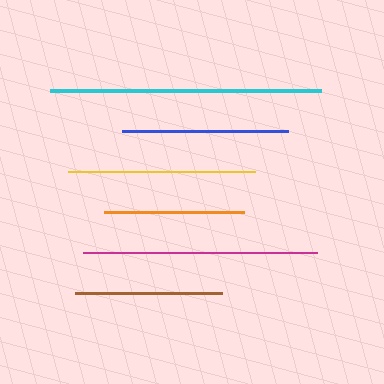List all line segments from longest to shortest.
From longest to shortest: cyan, magenta, yellow, blue, brown, orange.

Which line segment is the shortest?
The orange line is the shortest at approximately 139 pixels.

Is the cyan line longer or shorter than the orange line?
The cyan line is longer than the orange line.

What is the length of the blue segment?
The blue segment is approximately 167 pixels long.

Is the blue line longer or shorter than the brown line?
The blue line is longer than the brown line.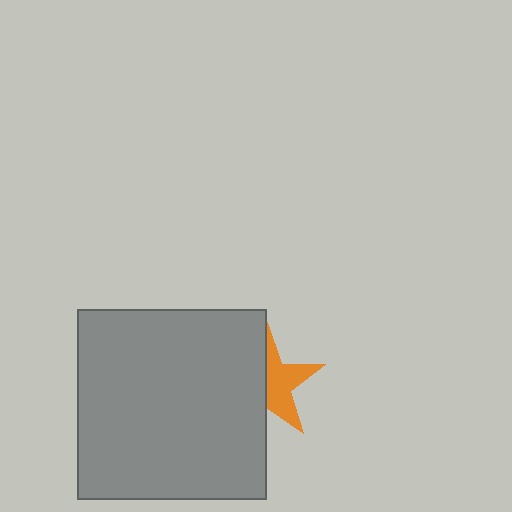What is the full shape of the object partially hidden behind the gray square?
The partially hidden object is an orange star.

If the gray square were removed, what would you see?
You would see the complete orange star.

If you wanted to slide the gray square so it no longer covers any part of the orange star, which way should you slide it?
Slide it left — that is the most direct way to separate the two shapes.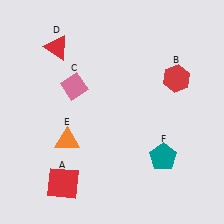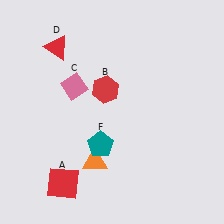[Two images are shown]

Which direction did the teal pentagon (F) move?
The teal pentagon (F) moved left.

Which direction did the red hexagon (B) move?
The red hexagon (B) moved left.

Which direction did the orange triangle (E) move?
The orange triangle (E) moved right.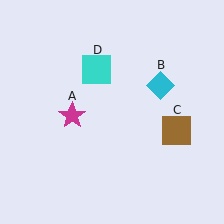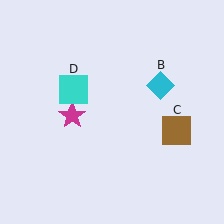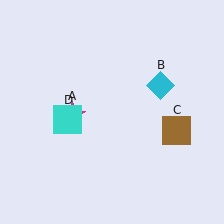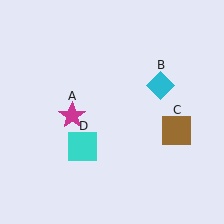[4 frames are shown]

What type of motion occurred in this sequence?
The cyan square (object D) rotated counterclockwise around the center of the scene.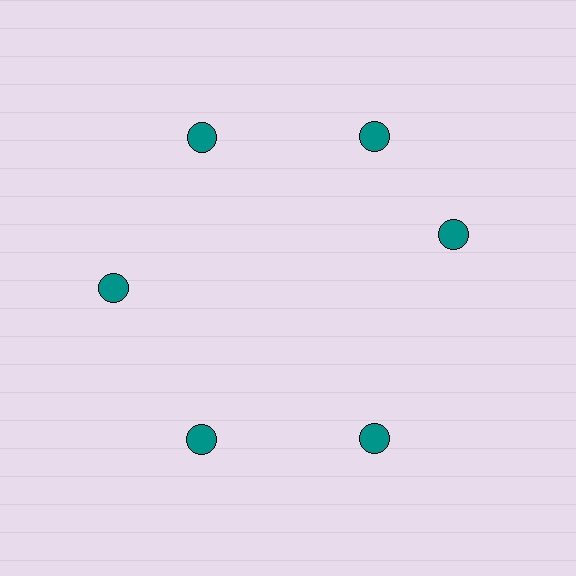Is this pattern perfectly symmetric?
No. The 6 teal circles are arranged in a ring, but one element near the 3 o'clock position is rotated out of alignment along the ring, breaking the 6-fold rotational symmetry.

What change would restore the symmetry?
The symmetry would be restored by rotating it back into even spacing with its neighbors so that all 6 circles sit at equal angles and equal distance from the center.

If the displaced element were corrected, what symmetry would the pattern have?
It would have 6-fold rotational symmetry — the pattern would map onto itself every 60 degrees.